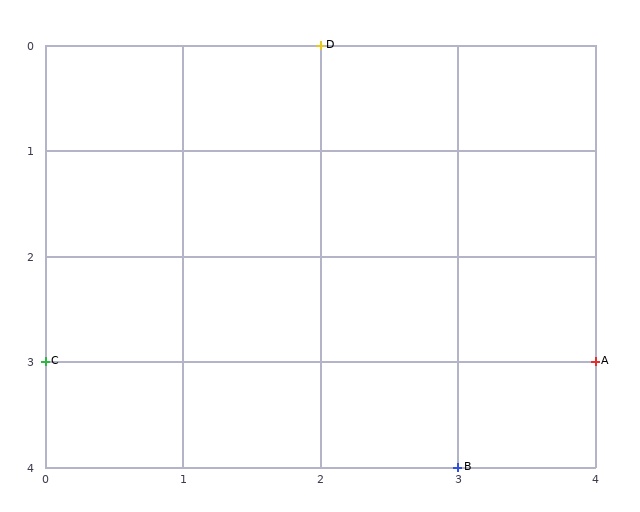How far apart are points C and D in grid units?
Points C and D are 2 columns and 3 rows apart (about 3.6 grid units diagonally).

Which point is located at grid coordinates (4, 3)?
Point A is at (4, 3).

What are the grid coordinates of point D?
Point D is at grid coordinates (2, 0).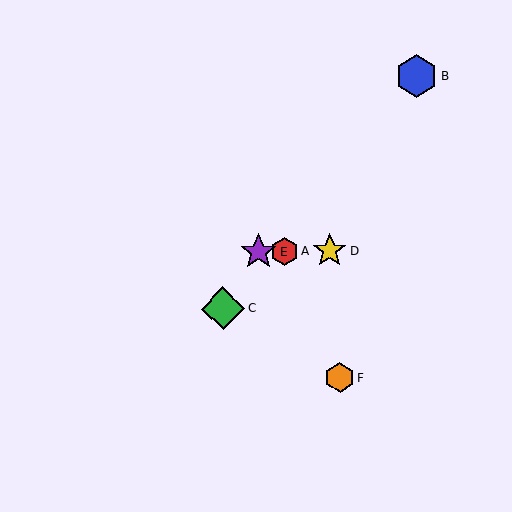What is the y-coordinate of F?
Object F is at y≈378.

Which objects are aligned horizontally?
Objects A, D, E are aligned horizontally.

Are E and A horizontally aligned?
Yes, both are at y≈252.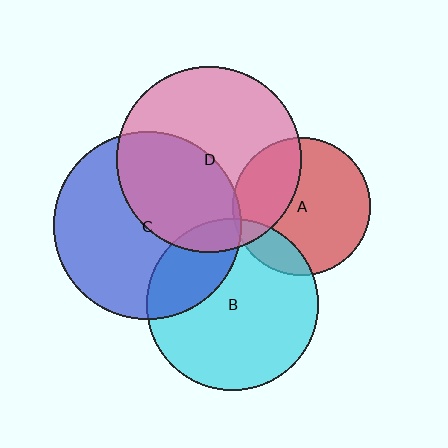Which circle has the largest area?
Circle C (blue).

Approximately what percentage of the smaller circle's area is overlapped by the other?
Approximately 10%.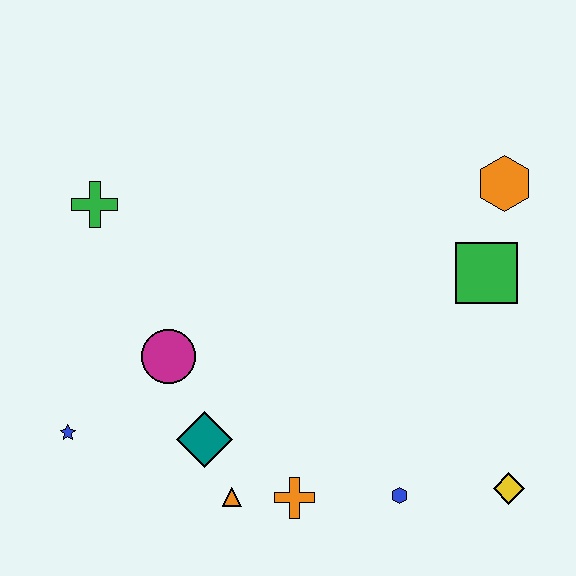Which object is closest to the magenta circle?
The teal diamond is closest to the magenta circle.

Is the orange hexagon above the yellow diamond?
Yes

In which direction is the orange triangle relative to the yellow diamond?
The orange triangle is to the left of the yellow diamond.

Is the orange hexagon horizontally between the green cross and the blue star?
No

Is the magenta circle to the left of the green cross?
No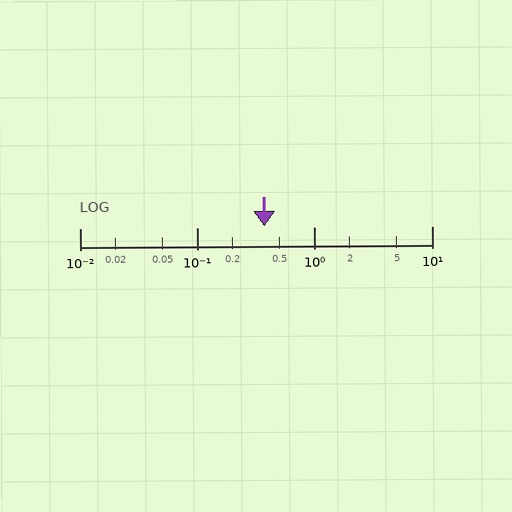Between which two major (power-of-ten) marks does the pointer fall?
The pointer is between 0.1 and 1.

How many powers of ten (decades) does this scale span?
The scale spans 3 decades, from 0.01 to 10.